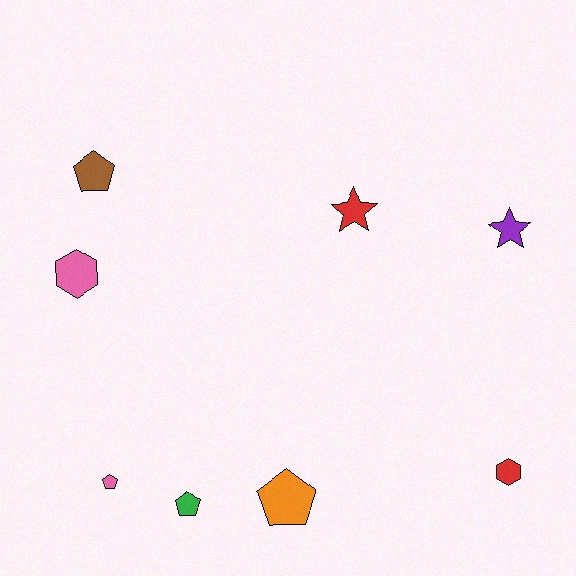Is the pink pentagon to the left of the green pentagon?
Yes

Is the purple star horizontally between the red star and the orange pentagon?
No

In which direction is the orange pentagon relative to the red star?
The orange pentagon is below the red star.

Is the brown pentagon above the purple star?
Yes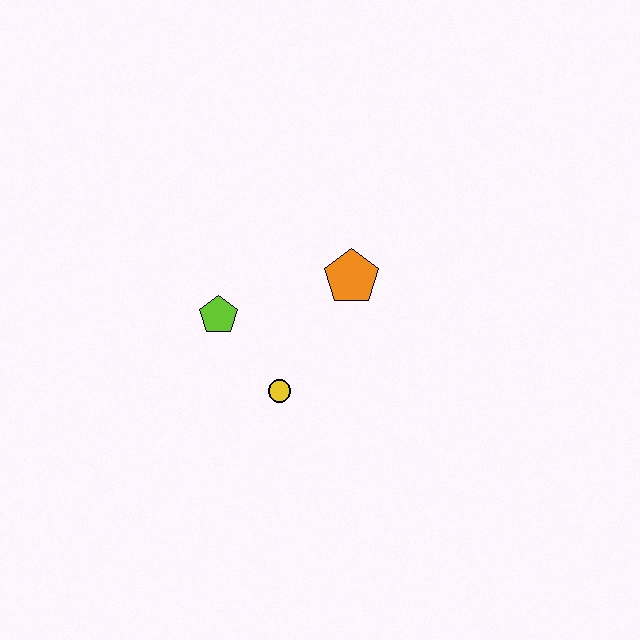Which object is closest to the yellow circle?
The lime pentagon is closest to the yellow circle.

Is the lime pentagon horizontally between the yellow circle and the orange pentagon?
No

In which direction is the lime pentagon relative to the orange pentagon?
The lime pentagon is to the left of the orange pentagon.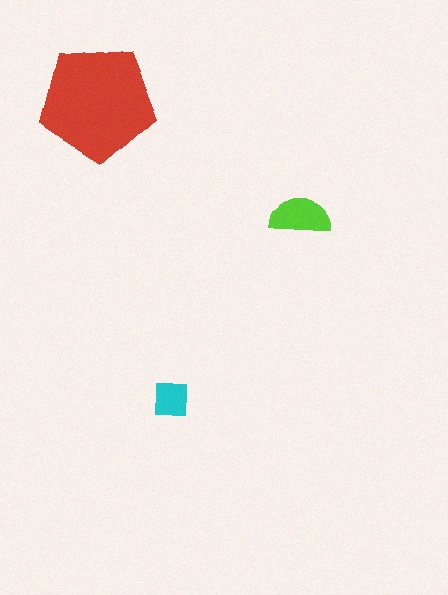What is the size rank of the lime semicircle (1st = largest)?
2nd.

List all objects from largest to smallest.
The red pentagon, the lime semicircle, the cyan square.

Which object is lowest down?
The cyan square is bottommost.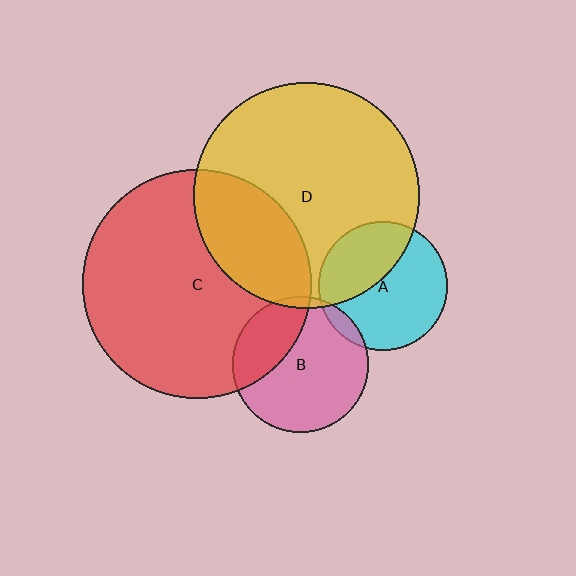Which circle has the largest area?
Circle C (red).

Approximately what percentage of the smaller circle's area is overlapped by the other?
Approximately 5%.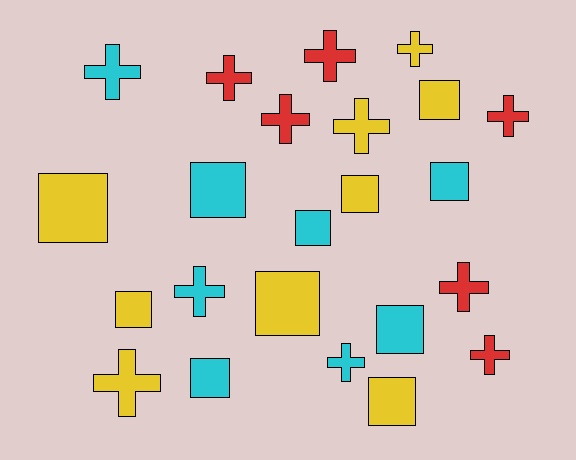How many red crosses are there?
There are 6 red crosses.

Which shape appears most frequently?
Cross, with 12 objects.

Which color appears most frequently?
Yellow, with 9 objects.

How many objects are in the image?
There are 23 objects.